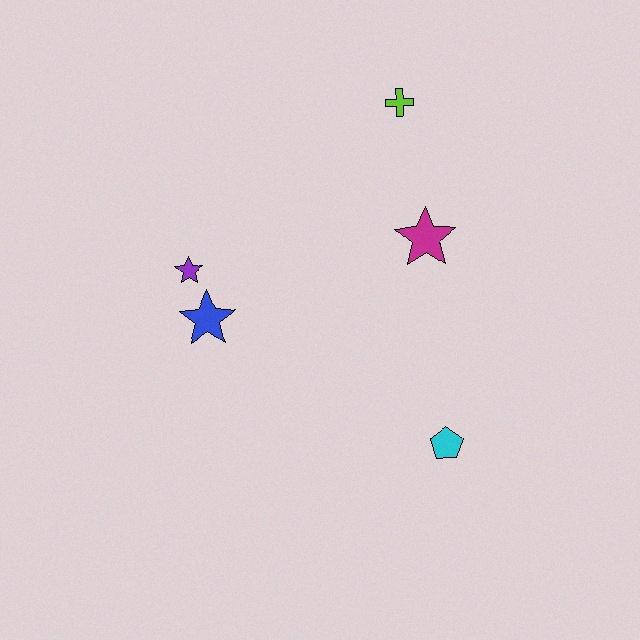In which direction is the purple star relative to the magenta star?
The purple star is to the left of the magenta star.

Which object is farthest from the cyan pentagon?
The lime cross is farthest from the cyan pentagon.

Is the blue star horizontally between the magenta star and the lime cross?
No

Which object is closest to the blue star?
The purple star is closest to the blue star.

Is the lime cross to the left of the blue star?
No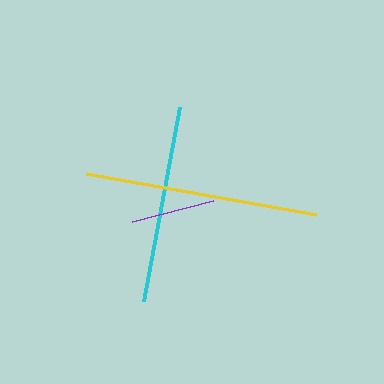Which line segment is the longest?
The yellow line is the longest at approximately 234 pixels.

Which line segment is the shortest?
The purple line is the shortest at approximately 83 pixels.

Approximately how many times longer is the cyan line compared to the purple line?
The cyan line is approximately 2.4 times the length of the purple line.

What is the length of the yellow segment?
The yellow segment is approximately 234 pixels long.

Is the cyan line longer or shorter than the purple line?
The cyan line is longer than the purple line.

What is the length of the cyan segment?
The cyan segment is approximately 197 pixels long.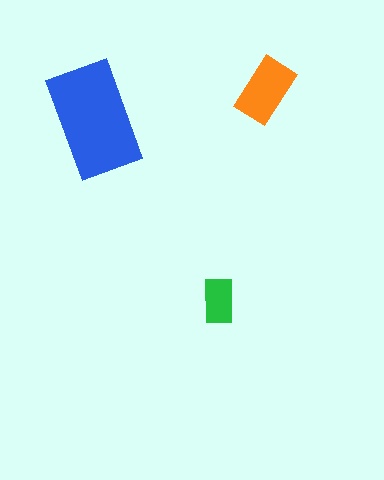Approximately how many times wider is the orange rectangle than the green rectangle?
About 1.5 times wider.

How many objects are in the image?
There are 3 objects in the image.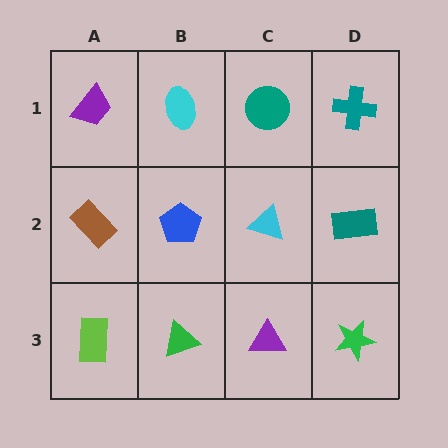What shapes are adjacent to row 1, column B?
A blue pentagon (row 2, column B), a purple trapezoid (row 1, column A), a teal circle (row 1, column C).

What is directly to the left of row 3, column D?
A purple triangle.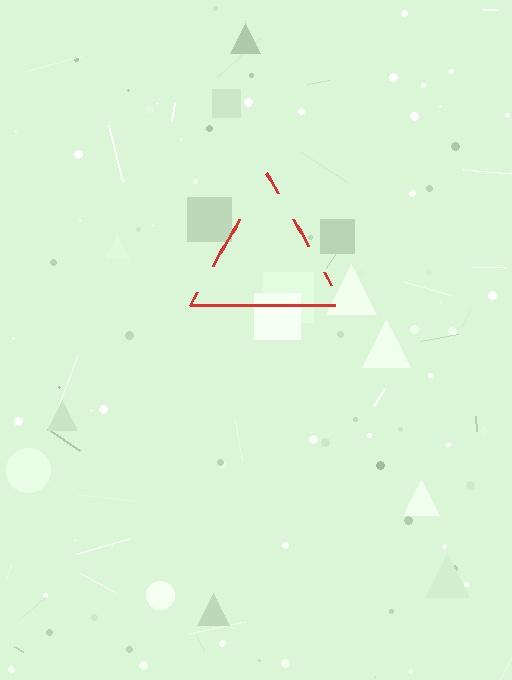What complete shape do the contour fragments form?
The contour fragments form a triangle.